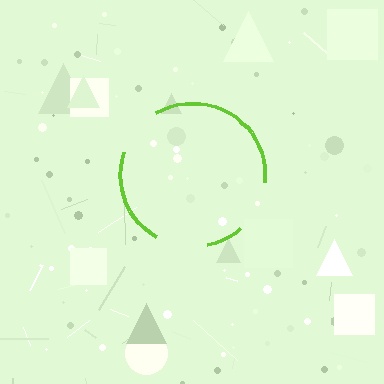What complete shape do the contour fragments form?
The contour fragments form a circle.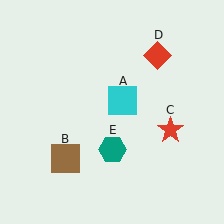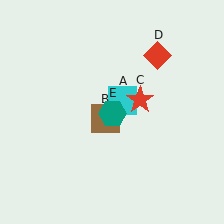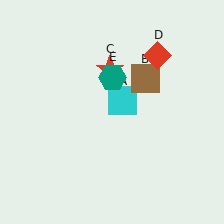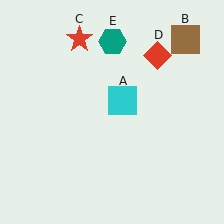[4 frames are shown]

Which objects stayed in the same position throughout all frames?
Cyan square (object A) and red diamond (object D) remained stationary.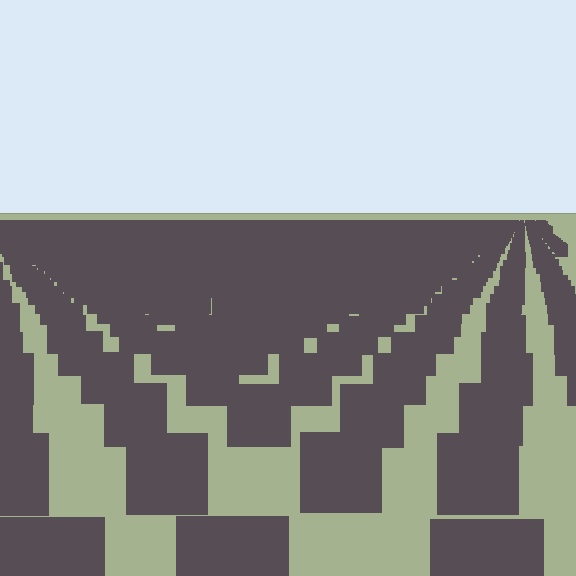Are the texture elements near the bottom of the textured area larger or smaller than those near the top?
Larger. Near the bottom, elements are closer to the viewer and appear at a bigger on-screen size.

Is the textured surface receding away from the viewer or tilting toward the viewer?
The surface is receding away from the viewer. Texture elements get smaller and denser toward the top.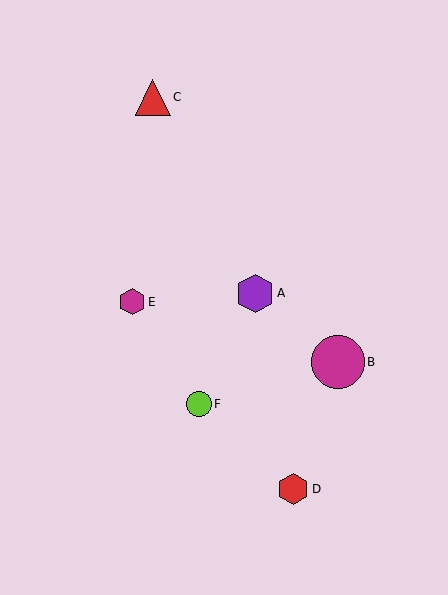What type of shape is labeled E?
Shape E is a magenta hexagon.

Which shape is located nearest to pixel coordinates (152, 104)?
The red triangle (labeled C) at (153, 97) is nearest to that location.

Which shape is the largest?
The magenta circle (labeled B) is the largest.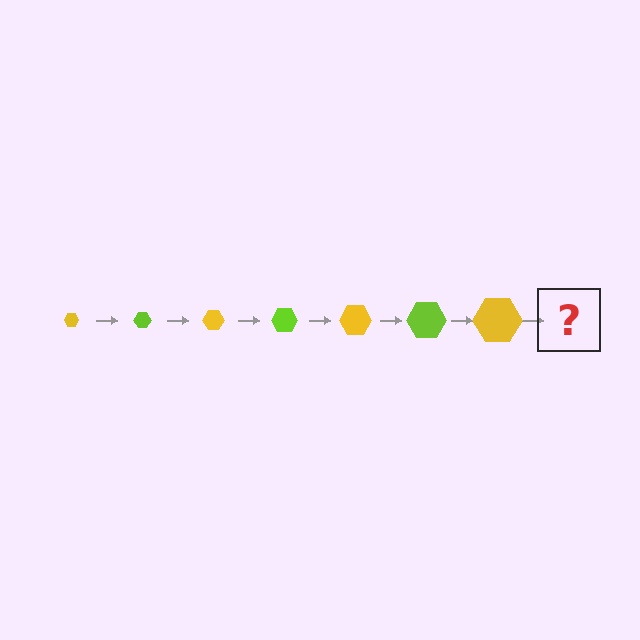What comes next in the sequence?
The next element should be a lime hexagon, larger than the previous one.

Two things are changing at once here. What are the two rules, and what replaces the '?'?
The two rules are that the hexagon grows larger each step and the color cycles through yellow and lime. The '?' should be a lime hexagon, larger than the previous one.